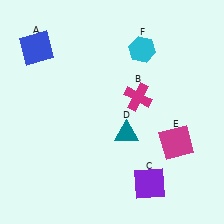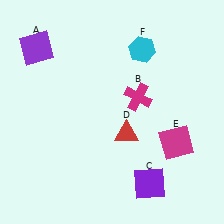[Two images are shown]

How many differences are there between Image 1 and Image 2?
There are 2 differences between the two images.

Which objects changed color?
A changed from blue to purple. D changed from teal to red.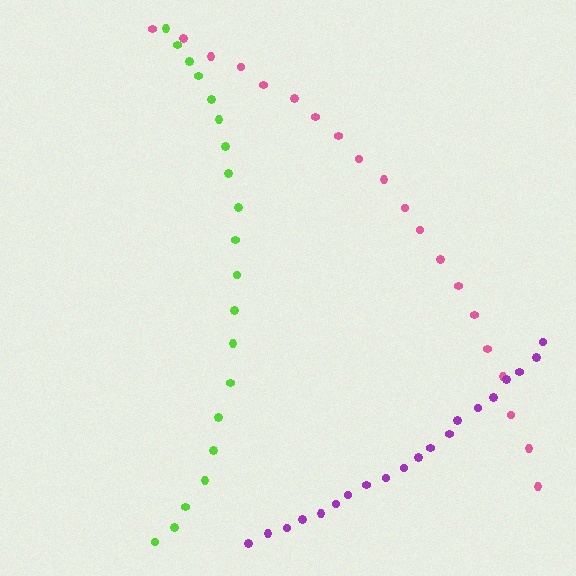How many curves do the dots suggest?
There are 3 distinct paths.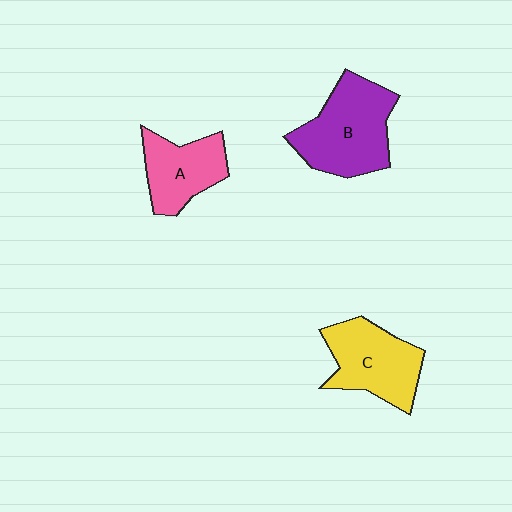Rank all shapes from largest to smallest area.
From largest to smallest: B (purple), C (yellow), A (pink).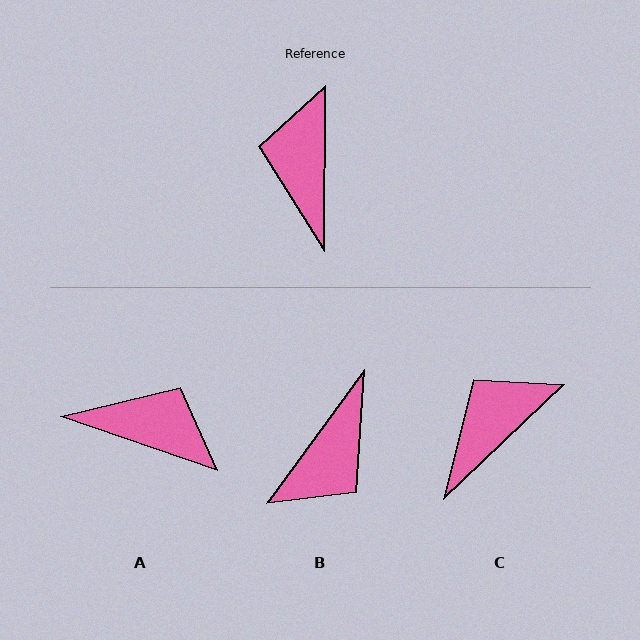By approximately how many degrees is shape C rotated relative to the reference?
Approximately 46 degrees clockwise.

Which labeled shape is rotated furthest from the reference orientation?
B, about 145 degrees away.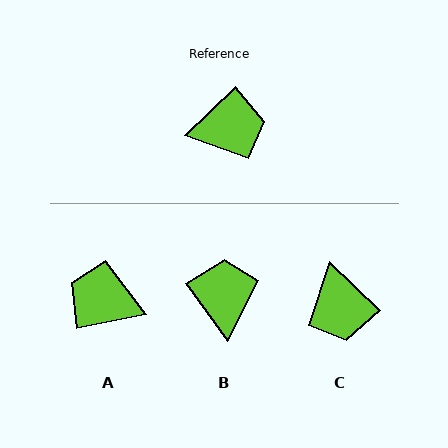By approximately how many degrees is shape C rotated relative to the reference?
Approximately 88 degrees clockwise.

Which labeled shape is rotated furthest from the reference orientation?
A, about 147 degrees away.